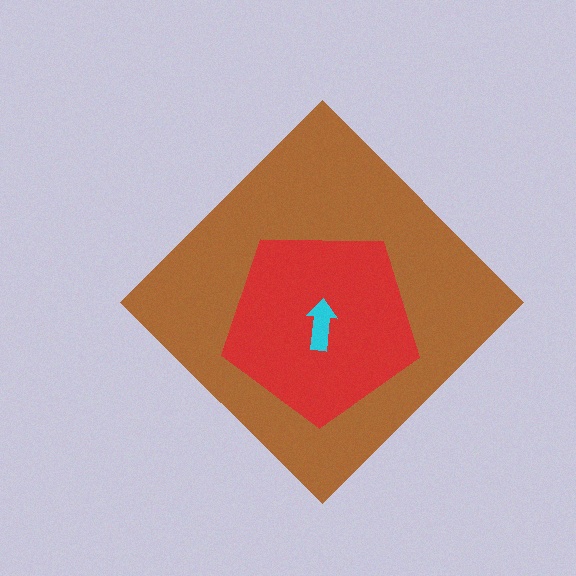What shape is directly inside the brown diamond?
The red pentagon.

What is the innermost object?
The cyan arrow.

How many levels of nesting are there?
3.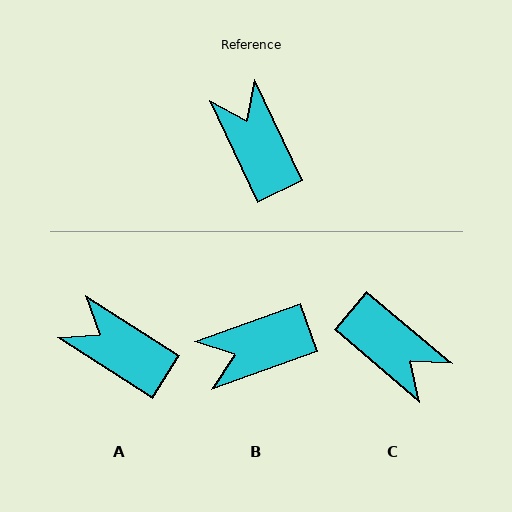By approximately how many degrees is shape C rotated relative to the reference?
Approximately 156 degrees clockwise.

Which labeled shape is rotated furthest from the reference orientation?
C, about 156 degrees away.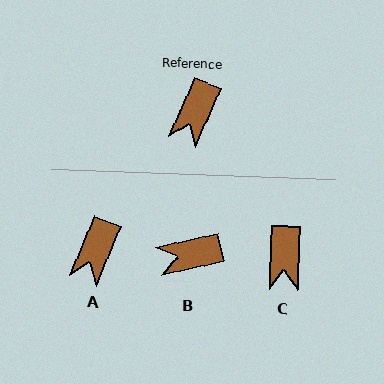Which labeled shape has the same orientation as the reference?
A.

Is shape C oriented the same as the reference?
No, it is off by about 21 degrees.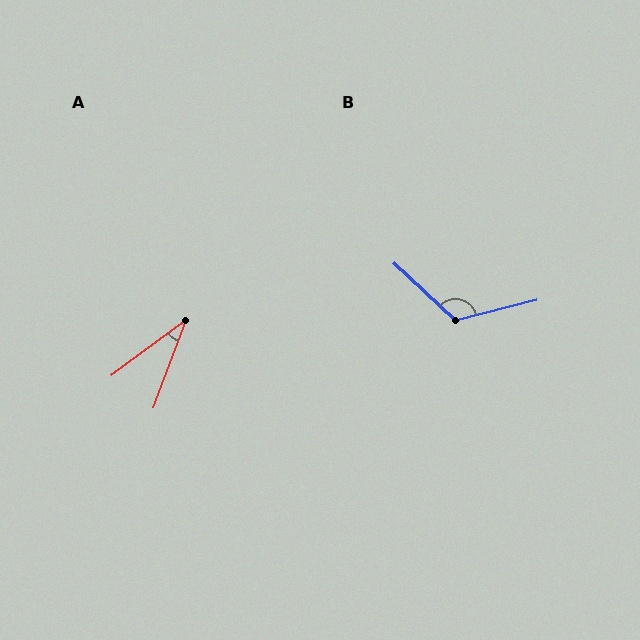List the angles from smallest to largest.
A (33°), B (123°).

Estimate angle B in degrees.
Approximately 123 degrees.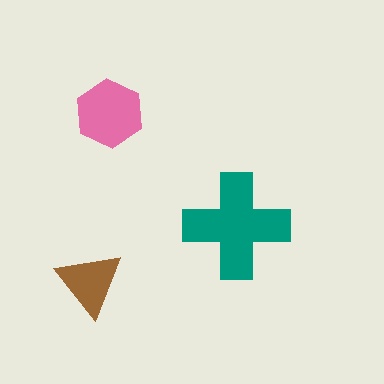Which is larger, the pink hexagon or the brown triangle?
The pink hexagon.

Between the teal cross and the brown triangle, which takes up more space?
The teal cross.